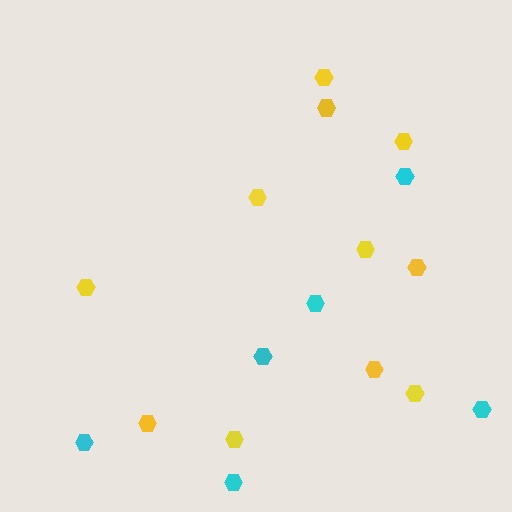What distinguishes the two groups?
There are 2 groups: one group of yellow hexagons (11) and one group of cyan hexagons (6).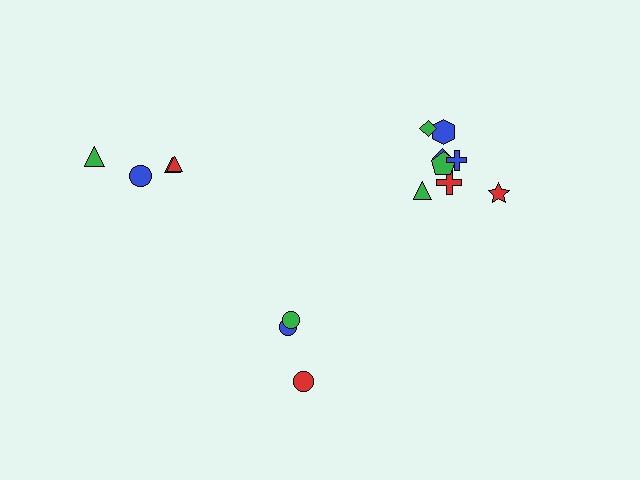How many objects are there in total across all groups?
There are 15 objects.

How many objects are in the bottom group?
There are 3 objects.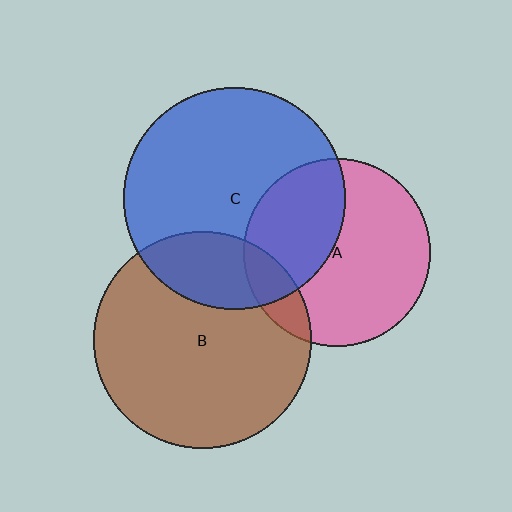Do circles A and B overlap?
Yes.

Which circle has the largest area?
Circle C (blue).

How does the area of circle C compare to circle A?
Approximately 1.4 times.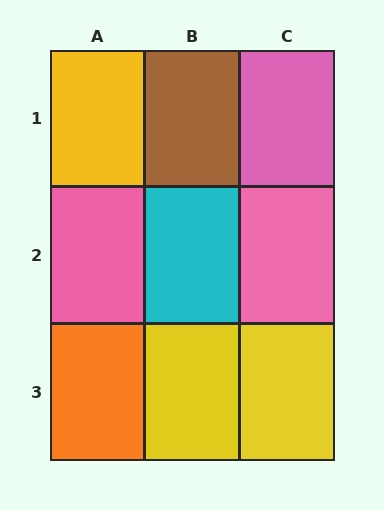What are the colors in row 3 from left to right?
Orange, yellow, yellow.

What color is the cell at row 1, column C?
Pink.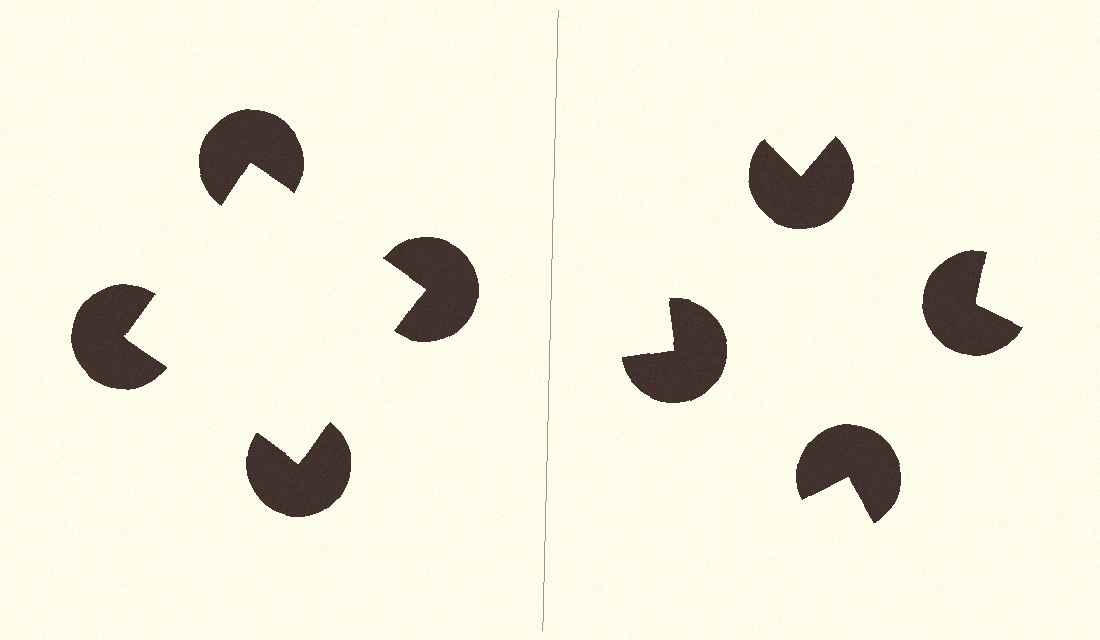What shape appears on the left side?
An illusory square.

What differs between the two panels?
The pac-man discs are positioned identically on both sides; only the wedge orientations differ. On the left they align to a square; on the right they are misaligned.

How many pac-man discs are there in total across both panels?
8 — 4 on each side.